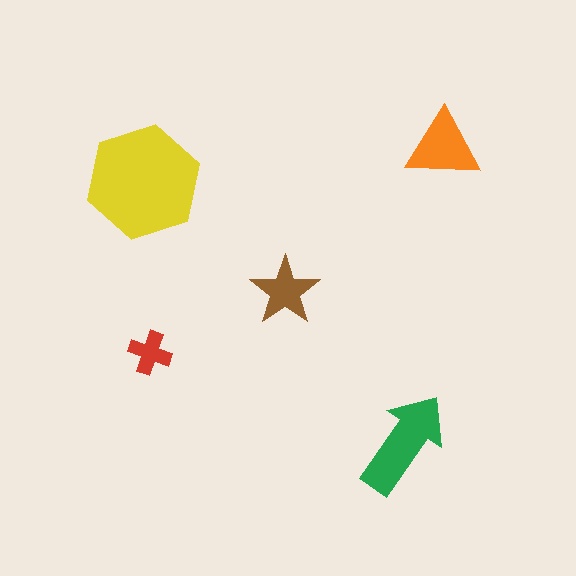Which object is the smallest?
The red cross.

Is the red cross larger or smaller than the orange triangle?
Smaller.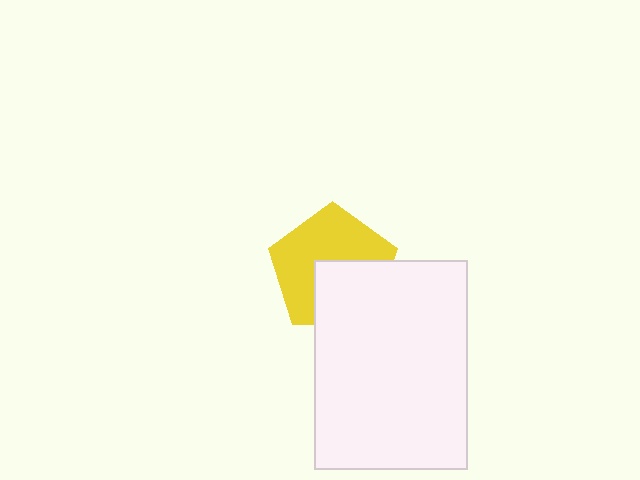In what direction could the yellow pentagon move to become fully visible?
The yellow pentagon could move up. That would shift it out from behind the white rectangle entirely.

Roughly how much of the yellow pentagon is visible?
About half of it is visible (roughly 59%).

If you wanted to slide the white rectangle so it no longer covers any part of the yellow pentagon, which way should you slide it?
Slide it down — that is the most direct way to separate the two shapes.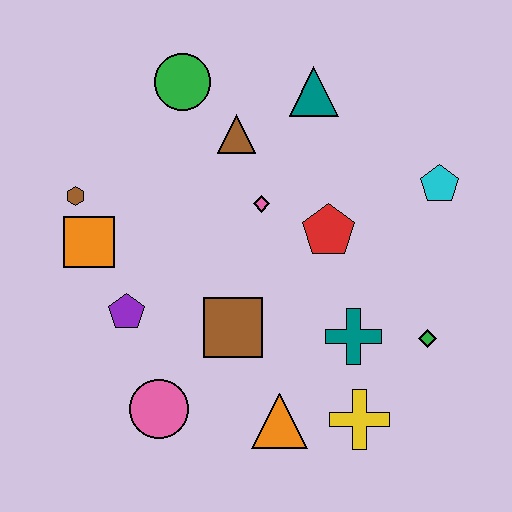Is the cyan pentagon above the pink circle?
Yes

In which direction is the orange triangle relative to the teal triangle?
The orange triangle is below the teal triangle.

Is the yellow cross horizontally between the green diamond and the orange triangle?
Yes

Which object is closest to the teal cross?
The green diamond is closest to the teal cross.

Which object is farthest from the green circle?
The yellow cross is farthest from the green circle.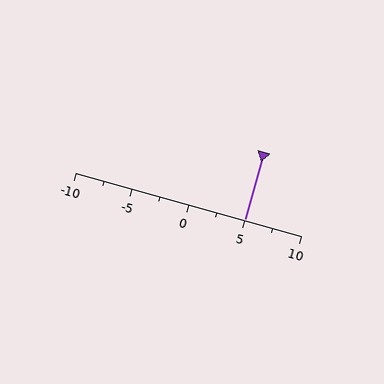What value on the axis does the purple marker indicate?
The marker indicates approximately 5.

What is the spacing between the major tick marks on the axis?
The major ticks are spaced 5 apart.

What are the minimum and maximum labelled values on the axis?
The axis runs from -10 to 10.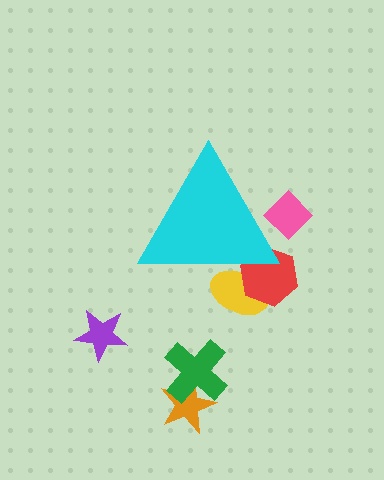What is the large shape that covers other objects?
A cyan triangle.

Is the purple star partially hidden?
No, the purple star is fully visible.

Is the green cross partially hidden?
No, the green cross is fully visible.